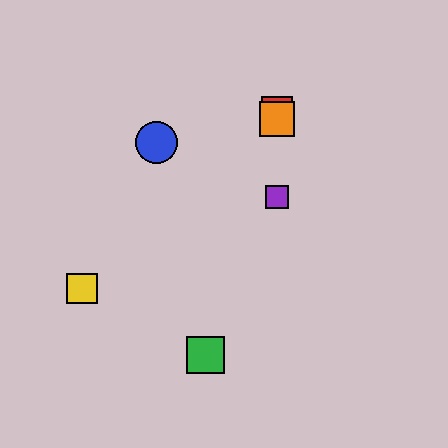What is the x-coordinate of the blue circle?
The blue circle is at x≈157.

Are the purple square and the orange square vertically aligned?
Yes, both are at x≈277.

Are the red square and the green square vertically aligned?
No, the red square is at x≈277 and the green square is at x≈206.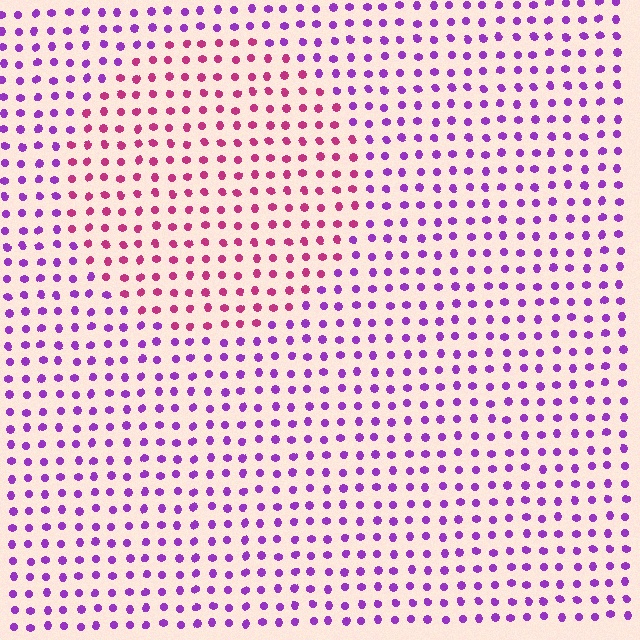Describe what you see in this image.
The image is filled with small purple elements in a uniform arrangement. A circle-shaped region is visible where the elements are tinted to a slightly different hue, forming a subtle color boundary.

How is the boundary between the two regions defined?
The boundary is defined purely by a slight shift in hue (about 45 degrees). Spacing, size, and orientation are identical on both sides.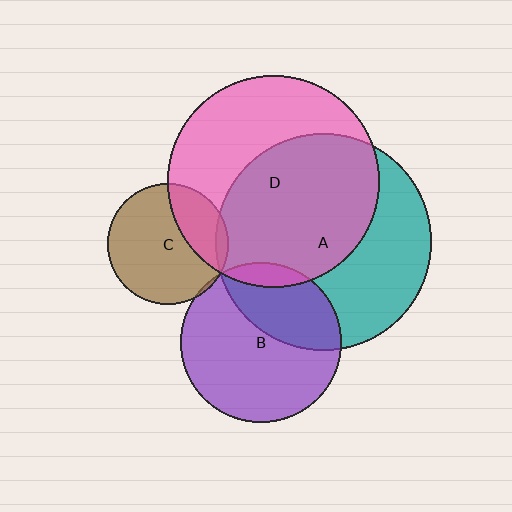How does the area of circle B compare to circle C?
Approximately 1.8 times.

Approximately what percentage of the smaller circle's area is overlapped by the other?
Approximately 35%.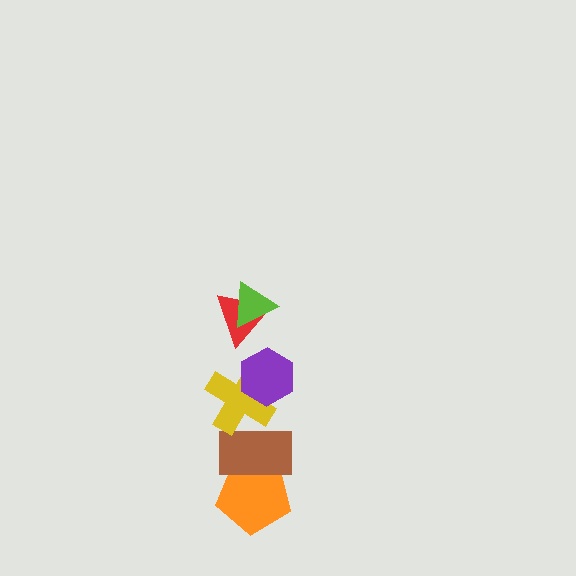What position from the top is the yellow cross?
The yellow cross is 4th from the top.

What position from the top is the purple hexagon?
The purple hexagon is 3rd from the top.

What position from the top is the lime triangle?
The lime triangle is 1st from the top.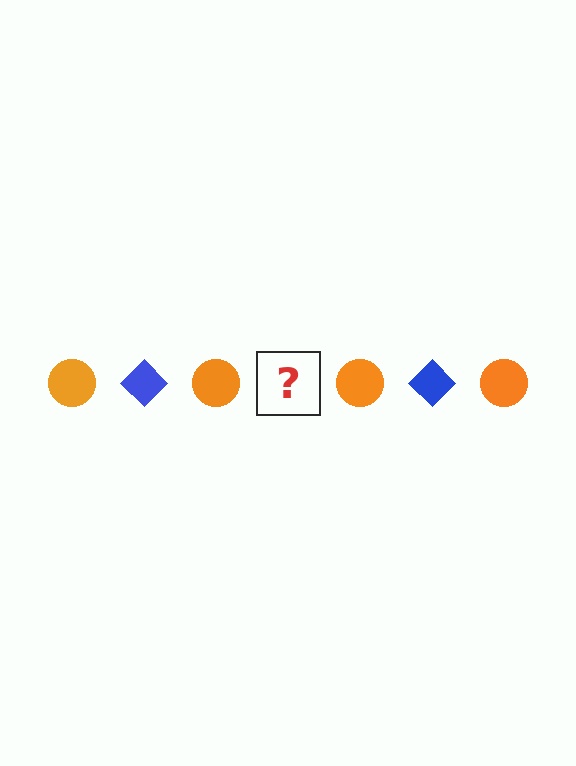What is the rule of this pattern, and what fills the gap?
The rule is that the pattern alternates between orange circle and blue diamond. The gap should be filled with a blue diamond.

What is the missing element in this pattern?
The missing element is a blue diamond.